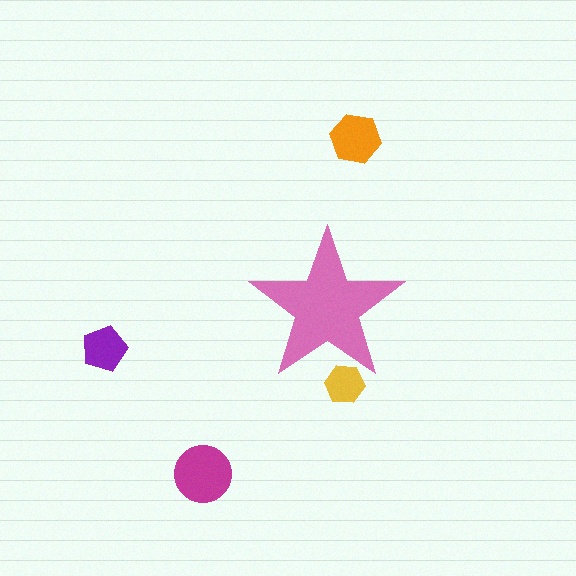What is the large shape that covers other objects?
A pink star.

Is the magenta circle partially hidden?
No, the magenta circle is fully visible.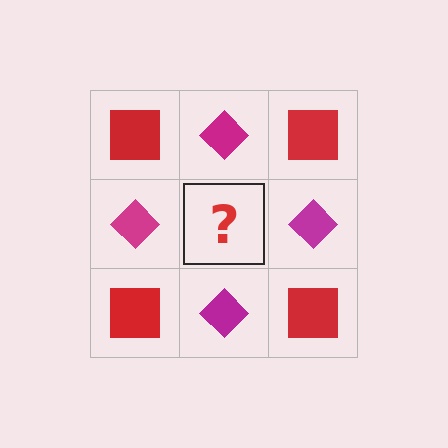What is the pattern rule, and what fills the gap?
The rule is that it alternates red square and magenta diamond in a checkerboard pattern. The gap should be filled with a red square.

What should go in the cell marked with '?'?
The missing cell should contain a red square.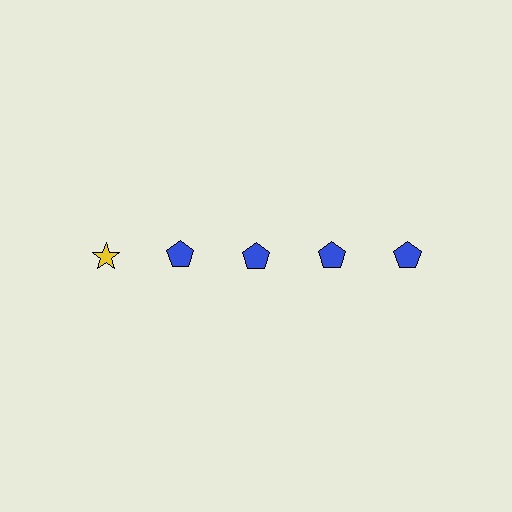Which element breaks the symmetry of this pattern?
The yellow star in the top row, leftmost column breaks the symmetry. All other shapes are blue pentagons.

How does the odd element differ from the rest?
It differs in both color (yellow instead of blue) and shape (star instead of pentagon).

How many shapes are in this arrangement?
There are 5 shapes arranged in a grid pattern.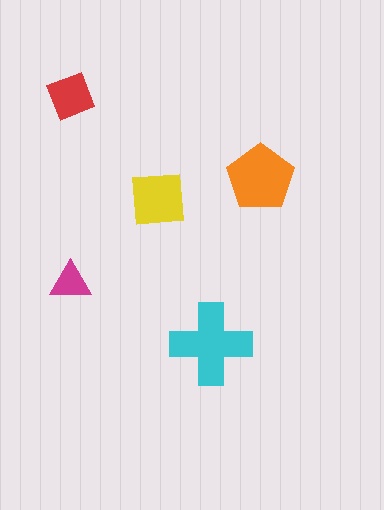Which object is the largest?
The cyan cross.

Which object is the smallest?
The magenta triangle.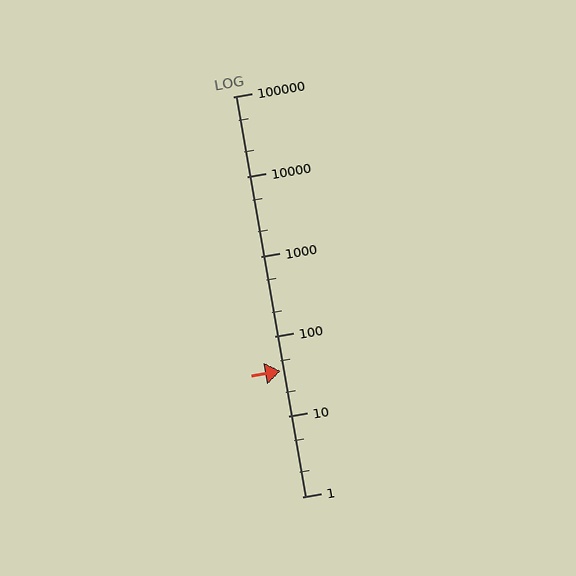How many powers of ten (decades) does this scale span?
The scale spans 5 decades, from 1 to 100000.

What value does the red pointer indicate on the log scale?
The pointer indicates approximately 37.